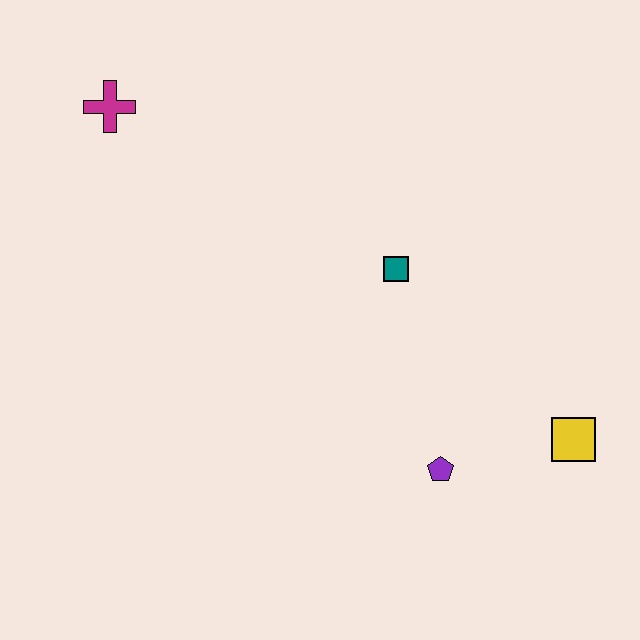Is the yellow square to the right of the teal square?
Yes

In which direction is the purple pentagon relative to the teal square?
The purple pentagon is below the teal square.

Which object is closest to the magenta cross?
The teal square is closest to the magenta cross.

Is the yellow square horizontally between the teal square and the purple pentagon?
No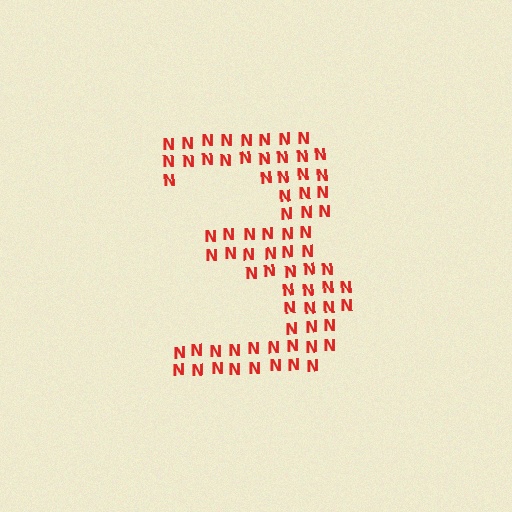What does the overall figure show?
The overall figure shows the digit 3.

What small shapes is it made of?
It is made of small letter N's.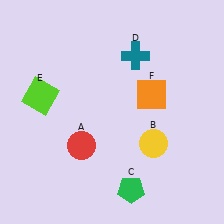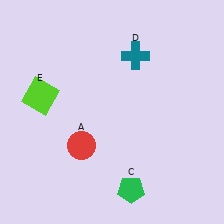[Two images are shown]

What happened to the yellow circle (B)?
The yellow circle (B) was removed in Image 2. It was in the bottom-right area of Image 1.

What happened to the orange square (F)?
The orange square (F) was removed in Image 2. It was in the top-right area of Image 1.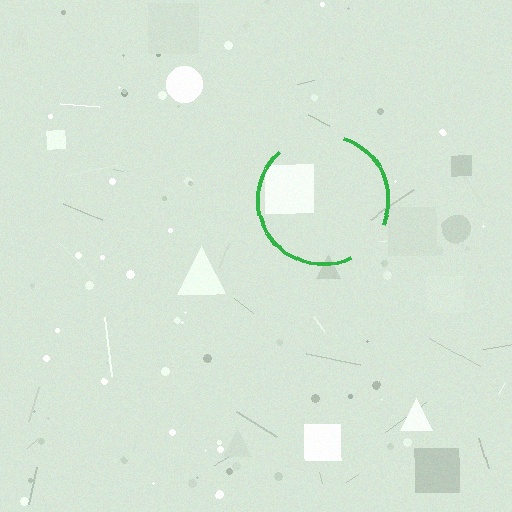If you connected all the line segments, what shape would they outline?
They would outline a circle.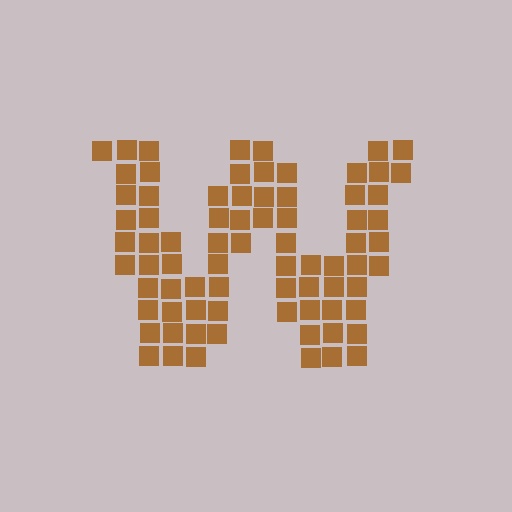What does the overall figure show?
The overall figure shows the letter W.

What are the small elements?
The small elements are squares.